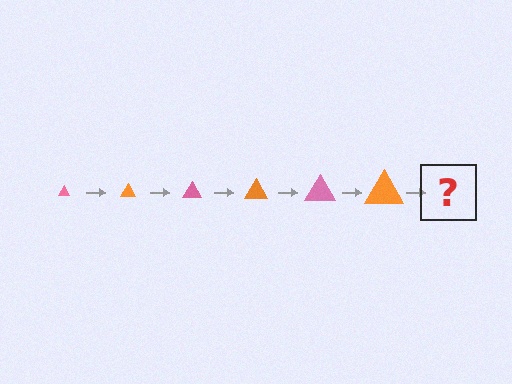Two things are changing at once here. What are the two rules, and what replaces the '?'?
The two rules are that the triangle grows larger each step and the color cycles through pink and orange. The '?' should be a pink triangle, larger than the previous one.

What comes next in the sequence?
The next element should be a pink triangle, larger than the previous one.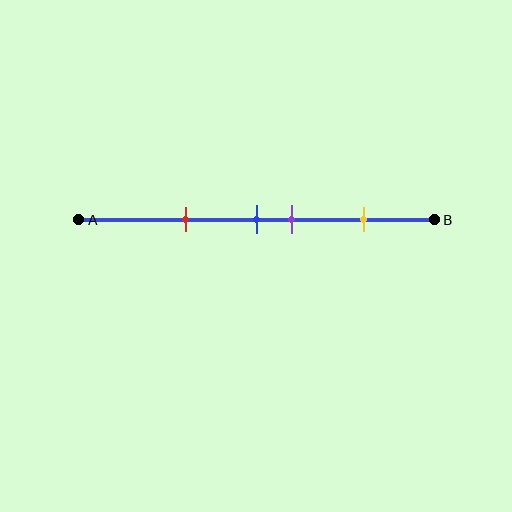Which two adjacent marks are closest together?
The blue and purple marks are the closest adjacent pair.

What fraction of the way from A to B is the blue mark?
The blue mark is approximately 50% (0.5) of the way from A to B.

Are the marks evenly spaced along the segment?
No, the marks are not evenly spaced.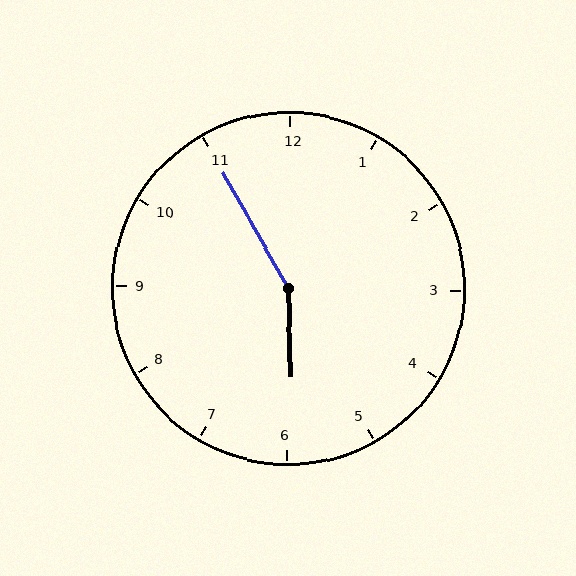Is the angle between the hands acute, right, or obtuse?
It is obtuse.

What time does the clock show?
5:55.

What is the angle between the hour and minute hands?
Approximately 152 degrees.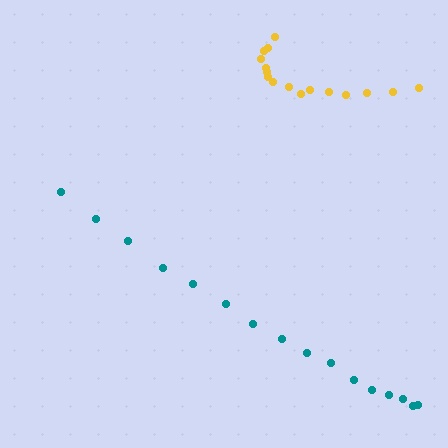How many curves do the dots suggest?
There are 2 distinct paths.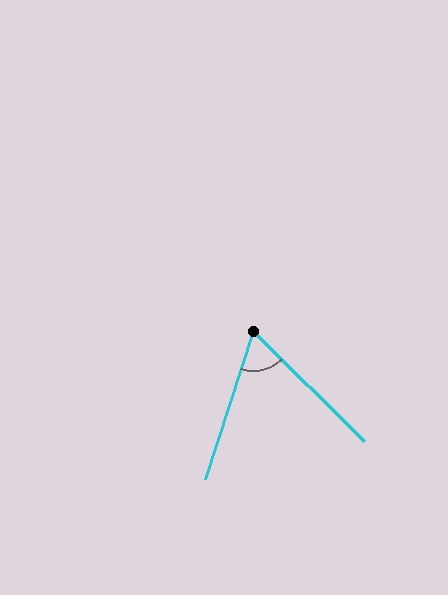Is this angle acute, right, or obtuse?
It is acute.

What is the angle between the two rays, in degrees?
Approximately 63 degrees.